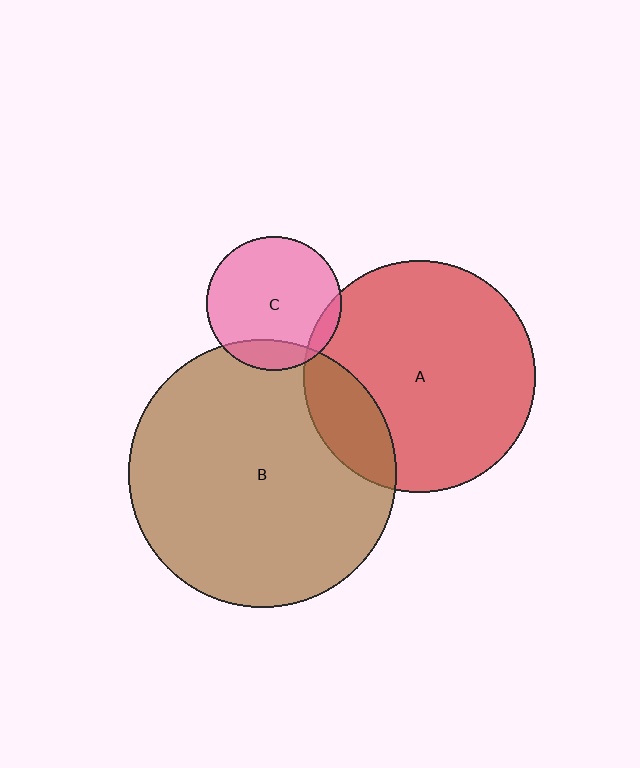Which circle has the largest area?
Circle B (brown).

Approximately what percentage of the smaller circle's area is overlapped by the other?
Approximately 15%.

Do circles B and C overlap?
Yes.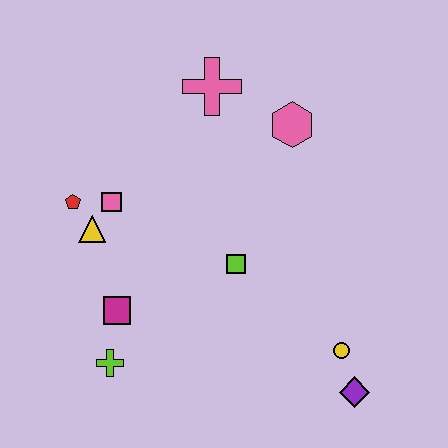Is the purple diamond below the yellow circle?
Yes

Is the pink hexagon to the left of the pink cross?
No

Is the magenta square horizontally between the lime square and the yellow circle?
No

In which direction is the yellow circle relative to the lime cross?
The yellow circle is to the right of the lime cross.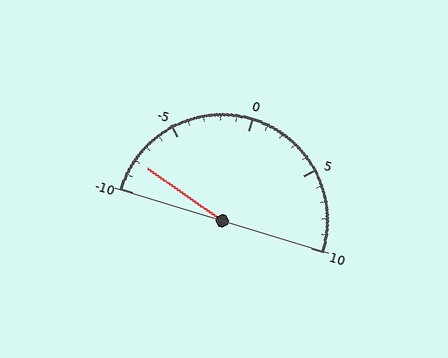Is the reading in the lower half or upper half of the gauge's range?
The reading is in the lower half of the range (-10 to 10).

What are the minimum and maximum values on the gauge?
The gauge ranges from -10 to 10.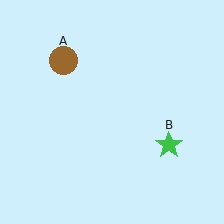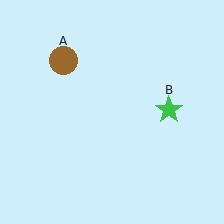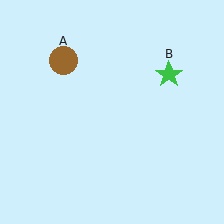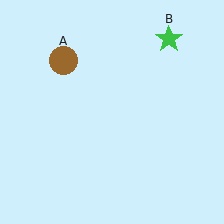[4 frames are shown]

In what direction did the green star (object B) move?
The green star (object B) moved up.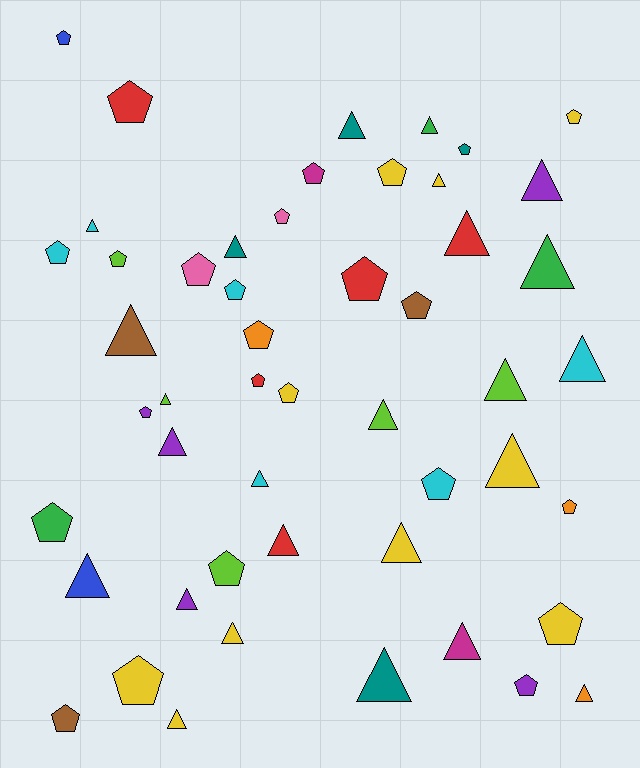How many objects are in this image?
There are 50 objects.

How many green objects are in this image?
There are 3 green objects.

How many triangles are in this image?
There are 25 triangles.